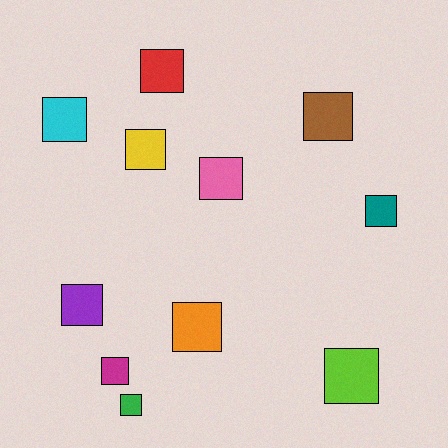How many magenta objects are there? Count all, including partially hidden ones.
There is 1 magenta object.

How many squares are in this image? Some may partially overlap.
There are 11 squares.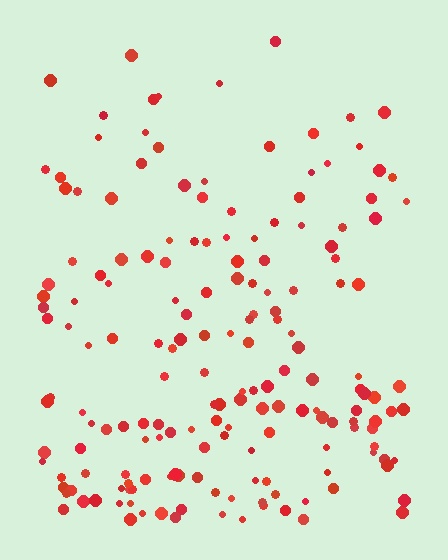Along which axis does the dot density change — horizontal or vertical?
Vertical.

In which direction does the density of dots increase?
From top to bottom, with the bottom side densest.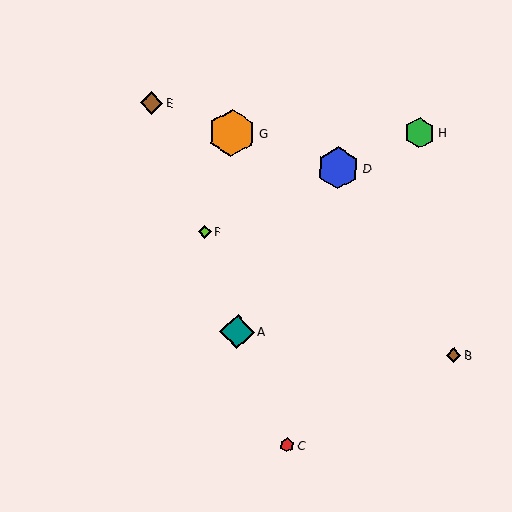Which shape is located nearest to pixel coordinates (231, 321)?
The teal diamond (labeled A) at (237, 332) is nearest to that location.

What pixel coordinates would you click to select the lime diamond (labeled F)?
Click at (205, 232) to select the lime diamond F.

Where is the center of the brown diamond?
The center of the brown diamond is at (454, 355).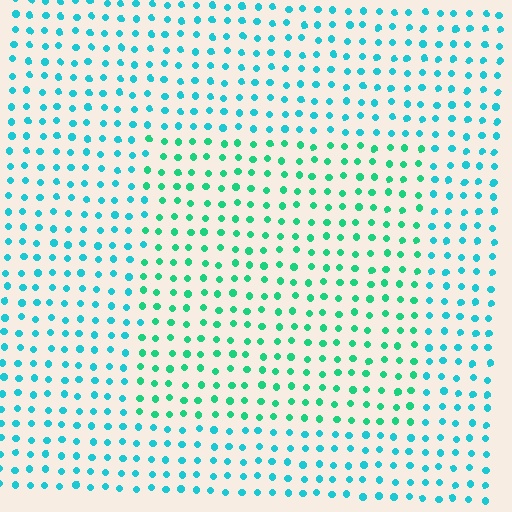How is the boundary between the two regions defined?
The boundary is defined purely by a slight shift in hue (about 32 degrees). Spacing, size, and orientation are identical on both sides.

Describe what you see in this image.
The image is filled with small cyan elements in a uniform arrangement. A rectangle-shaped region is visible where the elements are tinted to a slightly different hue, forming a subtle color boundary.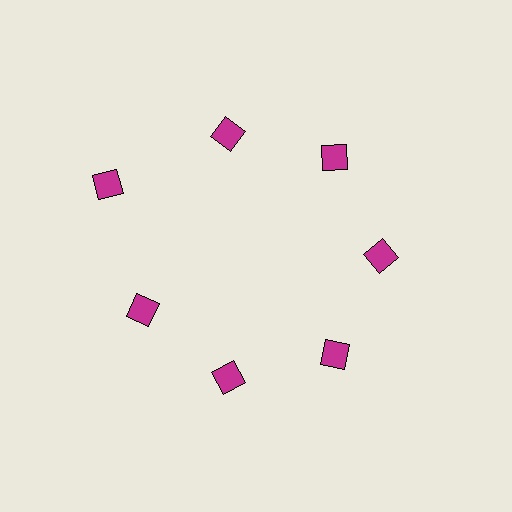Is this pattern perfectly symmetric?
No. The 7 magenta squares are arranged in a ring, but one element near the 10 o'clock position is pushed outward from the center, breaking the 7-fold rotational symmetry.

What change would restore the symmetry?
The symmetry would be restored by moving it inward, back onto the ring so that all 7 squares sit at equal angles and equal distance from the center.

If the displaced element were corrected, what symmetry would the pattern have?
It would have 7-fold rotational symmetry — the pattern would map onto itself every 51 degrees.